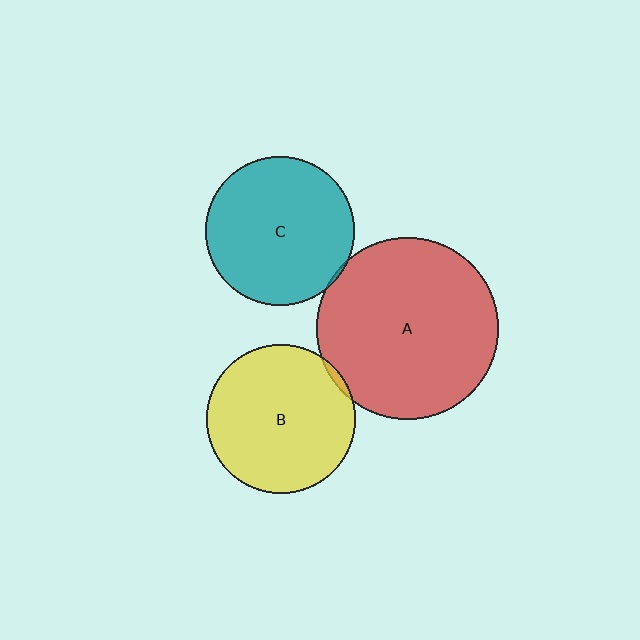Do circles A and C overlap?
Yes.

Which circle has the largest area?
Circle A (red).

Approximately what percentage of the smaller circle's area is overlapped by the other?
Approximately 5%.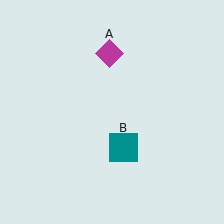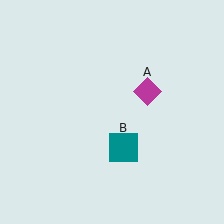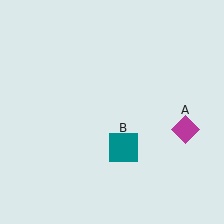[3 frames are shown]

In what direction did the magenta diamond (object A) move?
The magenta diamond (object A) moved down and to the right.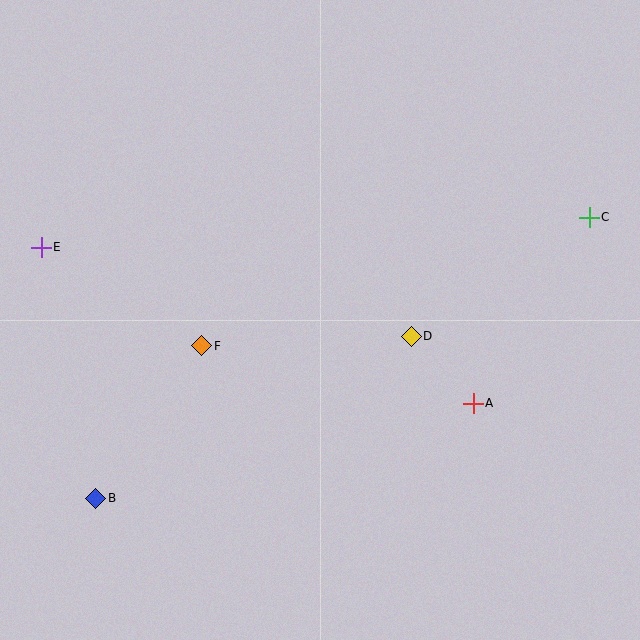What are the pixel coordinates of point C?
Point C is at (589, 217).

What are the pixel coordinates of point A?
Point A is at (473, 403).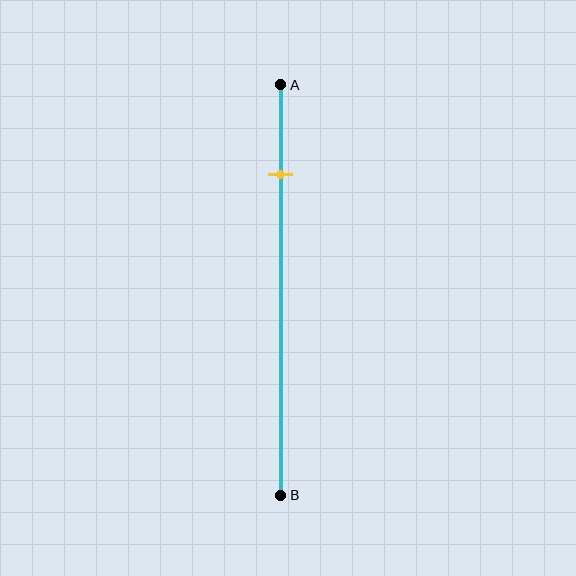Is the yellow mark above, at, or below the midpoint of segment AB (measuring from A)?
The yellow mark is above the midpoint of segment AB.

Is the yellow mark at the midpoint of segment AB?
No, the mark is at about 20% from A, not at the 50% midpoint.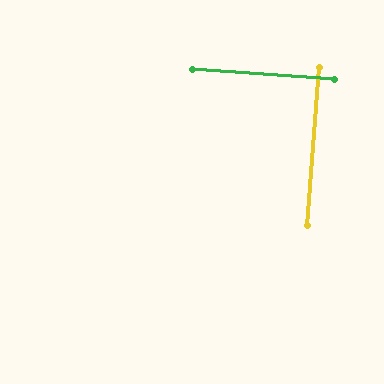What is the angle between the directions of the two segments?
Approximately 90 degrees.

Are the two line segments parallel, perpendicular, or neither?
Perpendicular — they meet at approximately 90°.